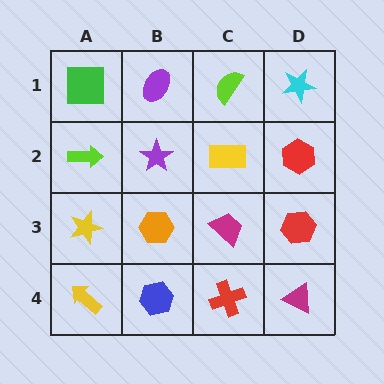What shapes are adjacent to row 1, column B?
A purple star (row 2, column B), a green square (row 1, column A), a lime semicircle (row 1, column C).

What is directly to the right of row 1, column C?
A cyan star.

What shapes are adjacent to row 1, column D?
A red hexagon (row 2, column D), a lime semicircle (row 1, column C).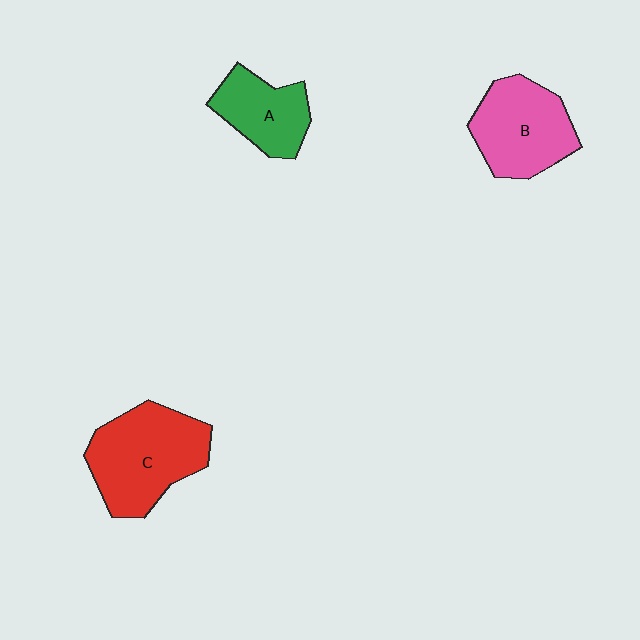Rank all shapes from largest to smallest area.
From largest to smallest: C (red), B (pink), A (green).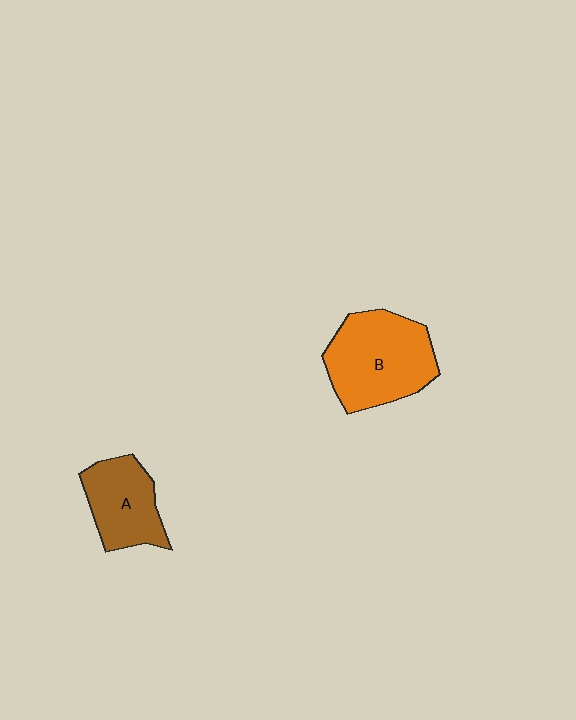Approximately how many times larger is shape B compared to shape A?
Approximately 1.5 times.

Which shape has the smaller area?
Shape A (brown).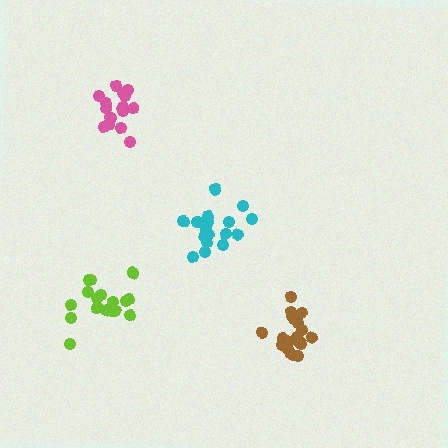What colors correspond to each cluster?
The clusters are colored: pink, lime, brown, cyan.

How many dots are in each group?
Group 1: 15 dots, Group 2: 19 dots, Group 3: 20 dots, Group 4: 17 dots (71 total).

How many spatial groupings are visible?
There are 4 spatial groupings.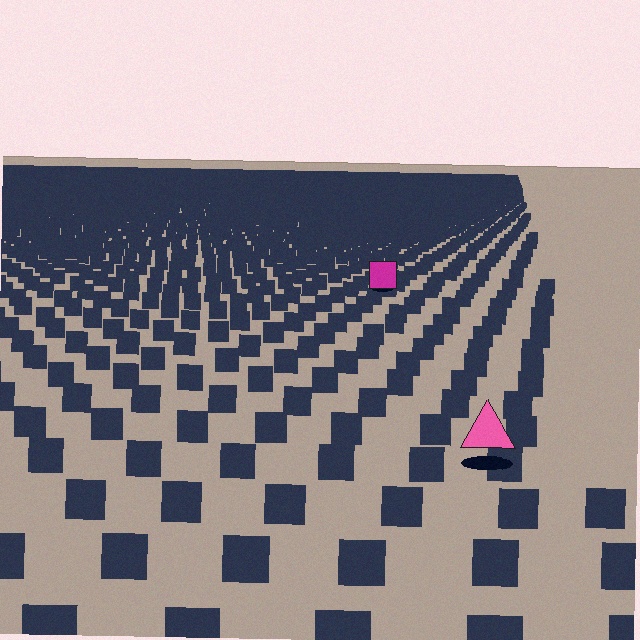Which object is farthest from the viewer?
The magenta square is farthest from the viewer. It appears smaller and the ground texture around it is denser.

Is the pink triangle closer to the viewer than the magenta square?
Yes. The pink triangle is closer — you can tell from the texture gradient: the ground texture is coarser near it.